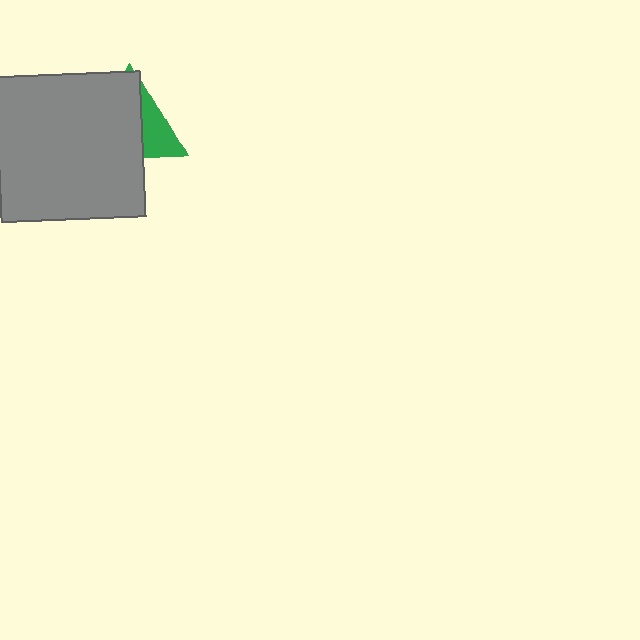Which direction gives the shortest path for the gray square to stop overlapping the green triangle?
Moving left gives the shortest separation.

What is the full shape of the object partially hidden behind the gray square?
The partially hidden object is a green triangle.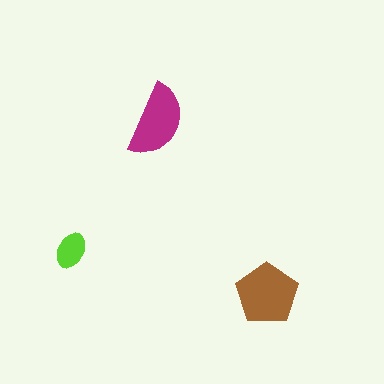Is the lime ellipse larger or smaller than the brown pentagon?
Smaller.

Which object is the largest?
The brown pentagon.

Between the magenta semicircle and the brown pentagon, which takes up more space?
The brown pentagon.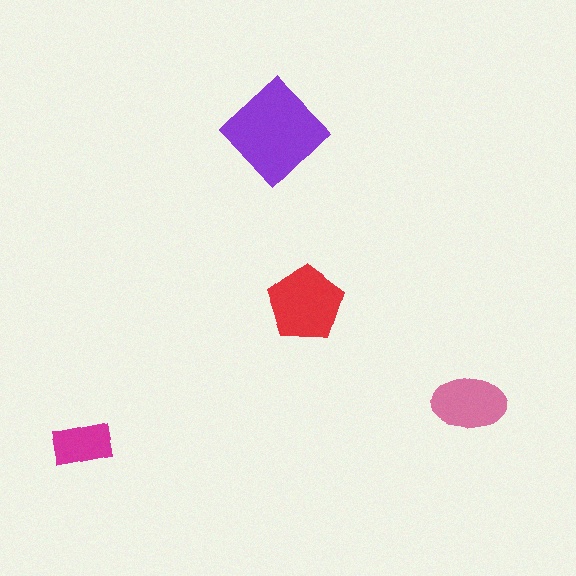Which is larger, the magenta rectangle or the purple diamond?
The purple diamond.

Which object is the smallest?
The magenta rectangle.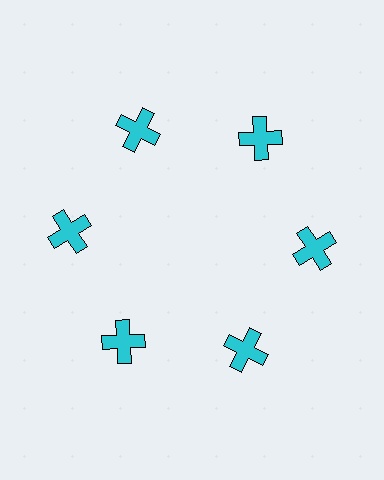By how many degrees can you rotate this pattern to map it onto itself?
The pattern maps onto itself every 60 degrees of rotation.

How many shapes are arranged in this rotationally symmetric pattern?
There are 6 shapes, arranged in 6 groups of 1.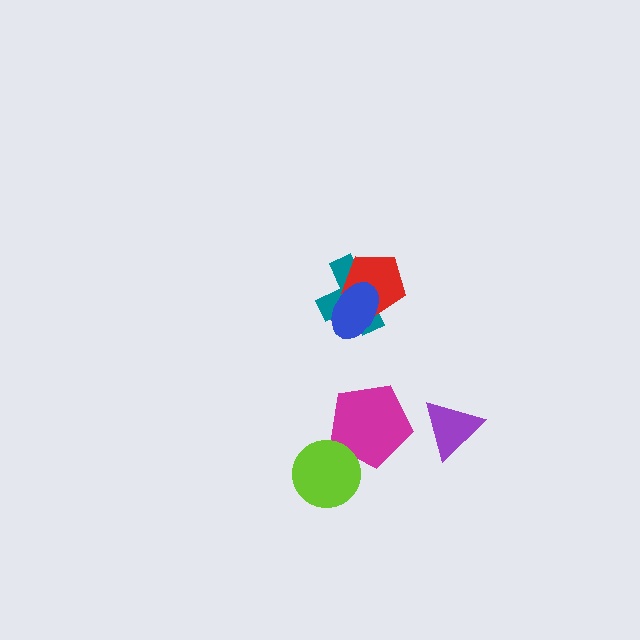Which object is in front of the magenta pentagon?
The lime circle is in front of the magenta pentagon.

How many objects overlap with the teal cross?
2 objects overlap with the teal cross.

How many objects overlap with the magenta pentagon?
1 object overlaps with the magenta pentagon.